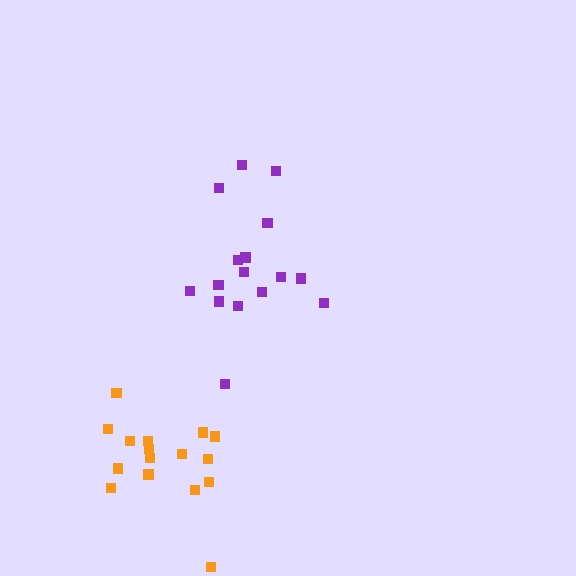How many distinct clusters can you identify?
There are 2 distinct clusters.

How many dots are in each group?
Group 1: 16 dots, Group 2: 16 dots (32 total).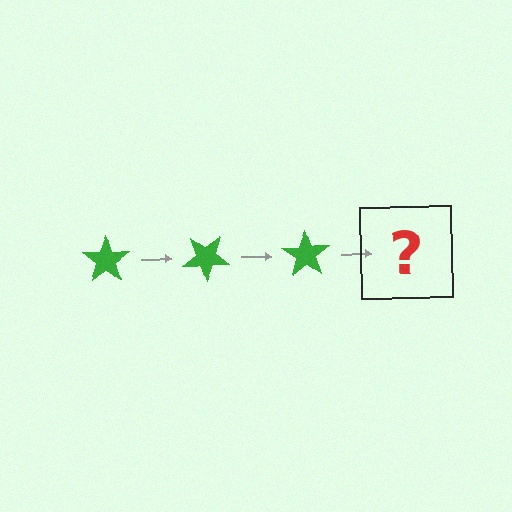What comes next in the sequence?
The next element should be a green star rotated 105 degrees.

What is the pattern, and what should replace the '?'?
The pattern is that the star rotates 35 degrees each step. The '?' should be a green star rotated 105 degrees.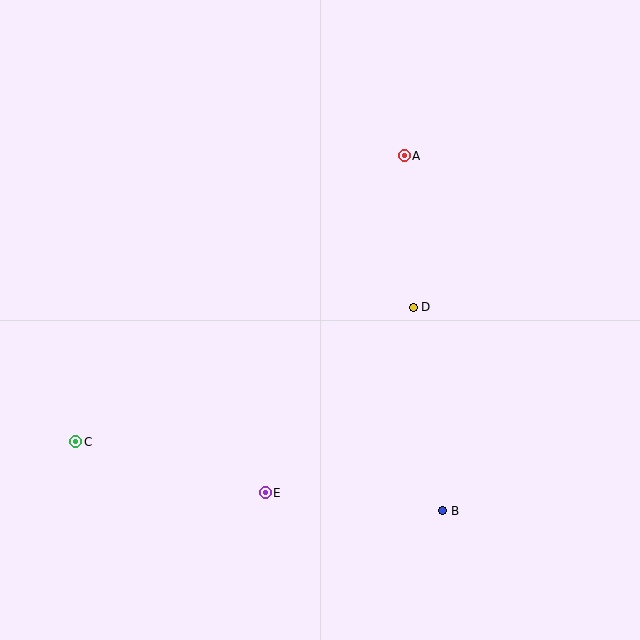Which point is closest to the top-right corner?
Point A is closest to the top-right corner.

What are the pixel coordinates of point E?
Point E is at (265, 493).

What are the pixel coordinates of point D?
Point D is at (413, 307).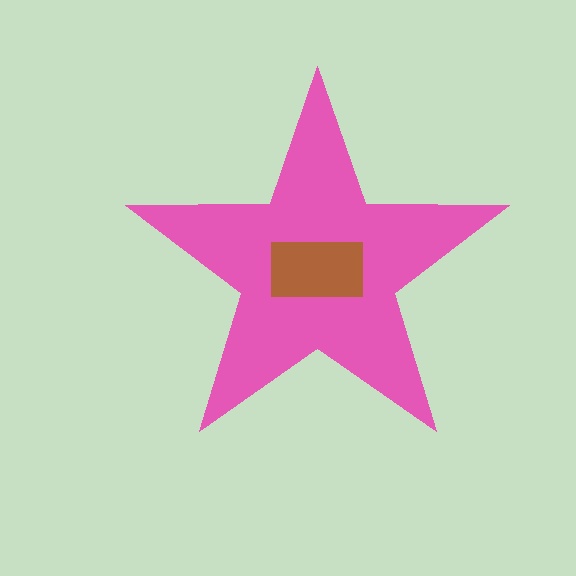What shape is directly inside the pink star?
The brown rectangle.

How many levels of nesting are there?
2.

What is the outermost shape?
The pink star.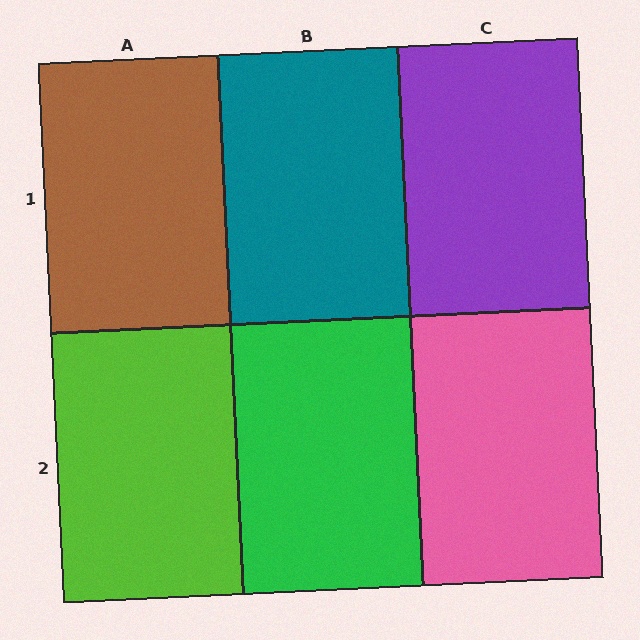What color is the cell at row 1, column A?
Brown.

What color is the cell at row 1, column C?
Purple.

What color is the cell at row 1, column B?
Teal.